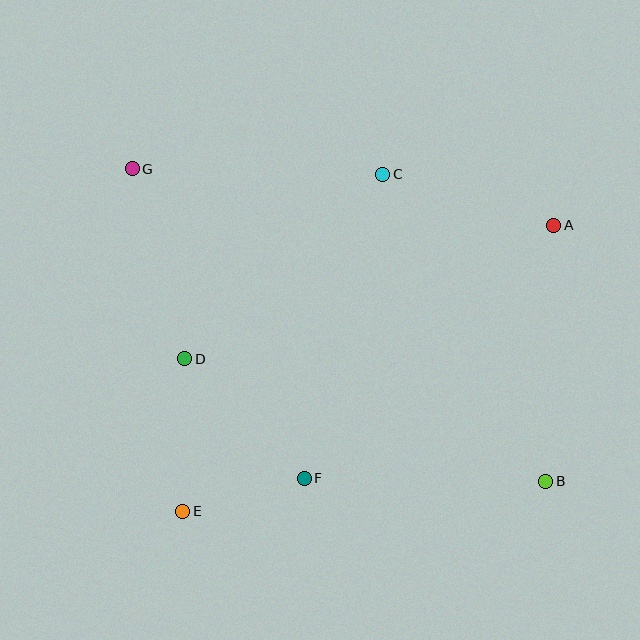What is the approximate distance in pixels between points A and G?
The distance between A and G is approximately 425 pixels.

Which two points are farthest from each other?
Points B and G are farthest from each other.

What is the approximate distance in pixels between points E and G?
The distance between E and G is approximately 346 pixels.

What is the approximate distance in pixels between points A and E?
The distance between A and E is approximately 468 pixels.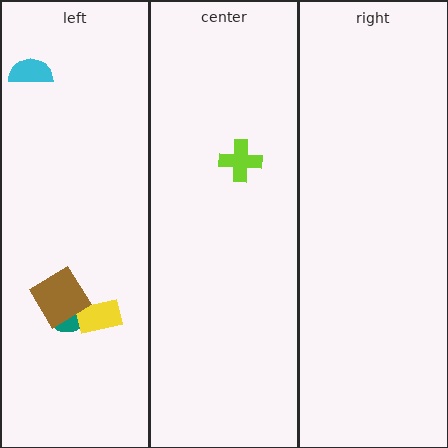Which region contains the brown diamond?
The left region.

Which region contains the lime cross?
The center region.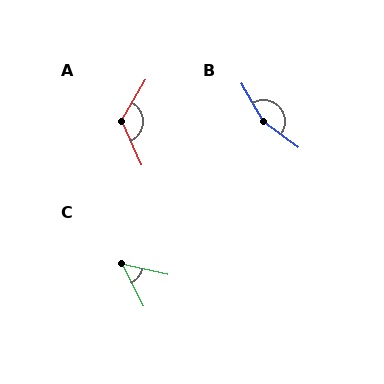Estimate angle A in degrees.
Approximately 125 degrees.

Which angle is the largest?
B, at approximately 155 degrees.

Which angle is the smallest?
C, at approximately 51 degrees.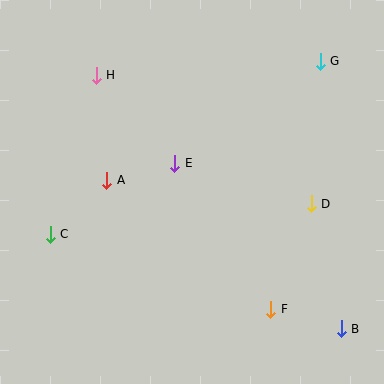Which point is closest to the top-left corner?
Point H is closest to the top-left corner.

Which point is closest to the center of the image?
Point E at (175, 163) is closest to the center.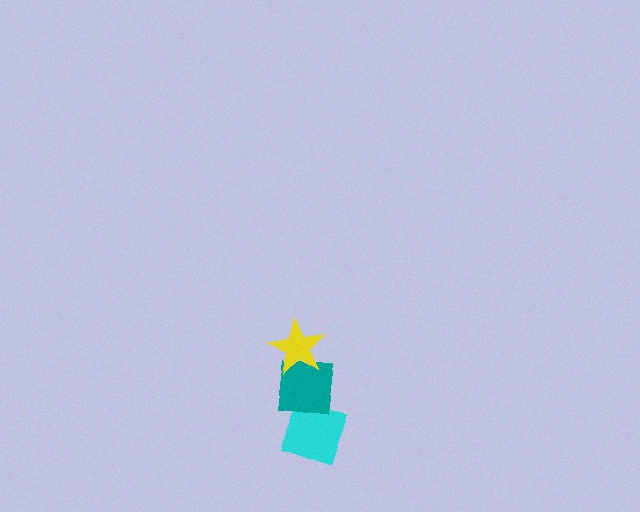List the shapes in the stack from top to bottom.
From top to bottom: the yellow star, the teal square, the cyan diamond.